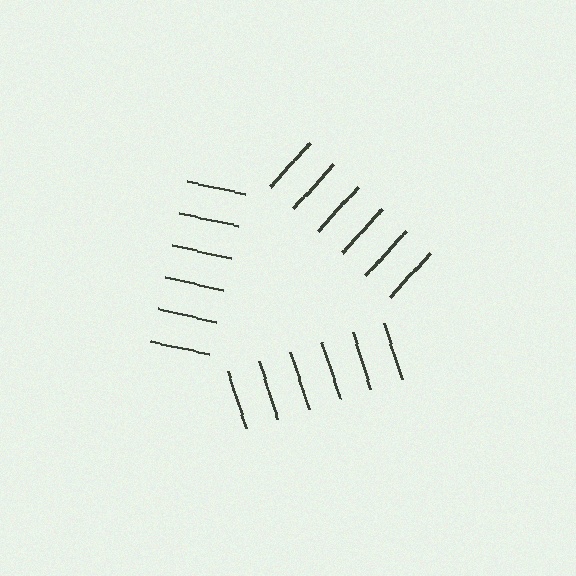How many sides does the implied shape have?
3 sides — the line-ends trace a triangle.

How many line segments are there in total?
18 — 6 along each of the 3 edges.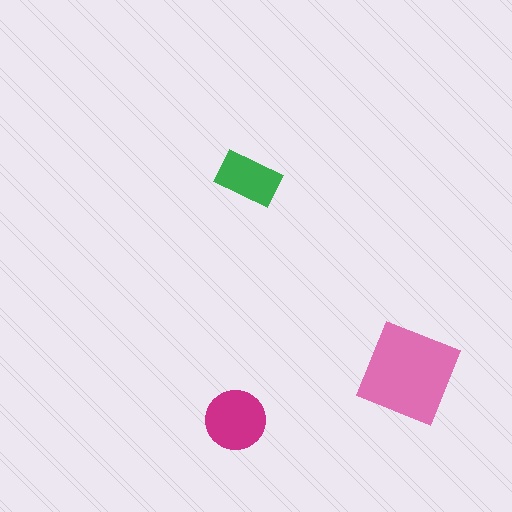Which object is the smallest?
The green rectangle.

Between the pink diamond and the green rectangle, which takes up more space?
The pink diamond.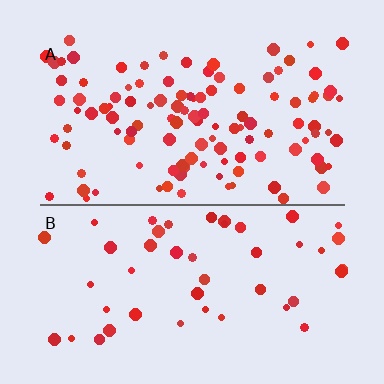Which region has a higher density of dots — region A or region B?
A (the top).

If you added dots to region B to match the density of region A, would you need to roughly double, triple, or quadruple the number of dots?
Approximately double.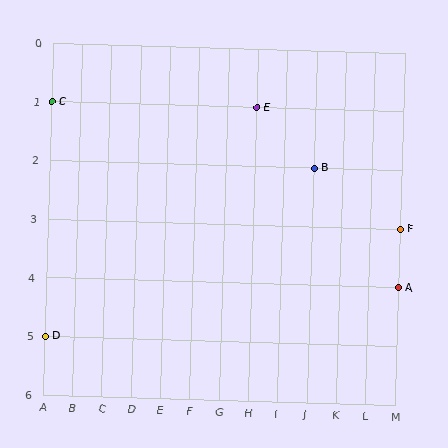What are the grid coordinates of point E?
Point E is at grid coordinates (H, 1).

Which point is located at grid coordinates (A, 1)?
Point C is at (A, 1).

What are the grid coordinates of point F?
Point F is at grid coordinates (M, 3).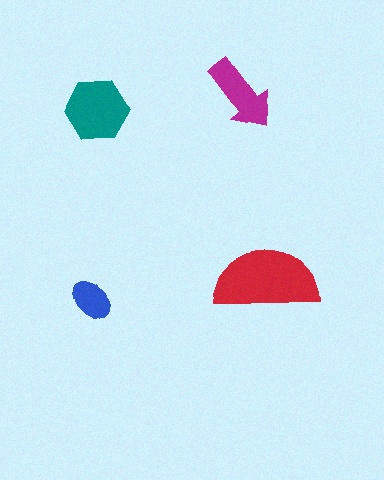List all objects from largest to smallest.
The red semicircle, the teal hexagon, the magenta arrow, the blue ellipse.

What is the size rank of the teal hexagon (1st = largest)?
2nd.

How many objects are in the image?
There are 4 objects in the image.